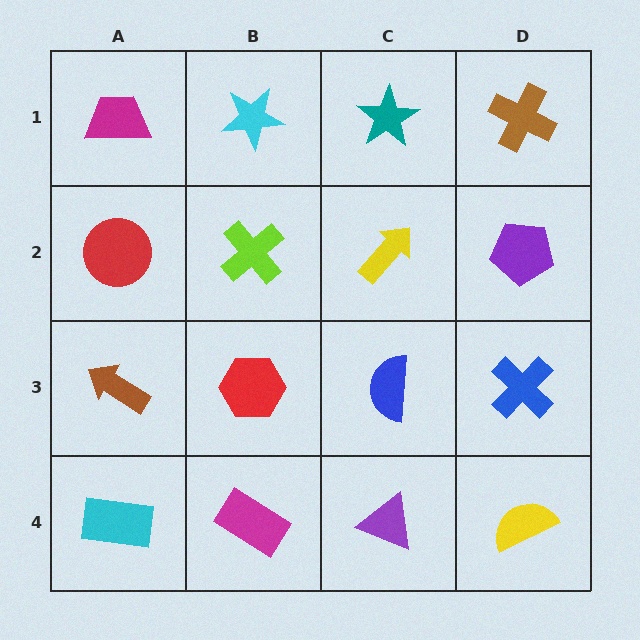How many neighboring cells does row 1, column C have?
3.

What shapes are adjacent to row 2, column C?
A teal star (row 1, column C), a blue semicircle (row 3, column C), a lime cross (row 2, column B), a purple pentagon (row 2, column D).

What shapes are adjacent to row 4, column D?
A blue cross (row 3, column D), a purple triangle (row 4, column C).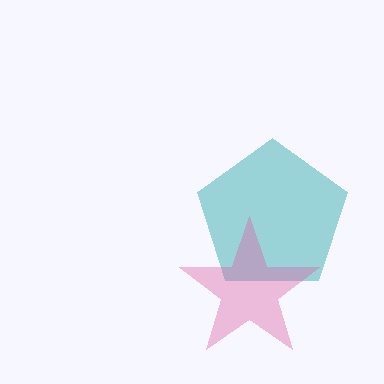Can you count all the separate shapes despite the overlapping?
Yes, there are 2 separate shapes.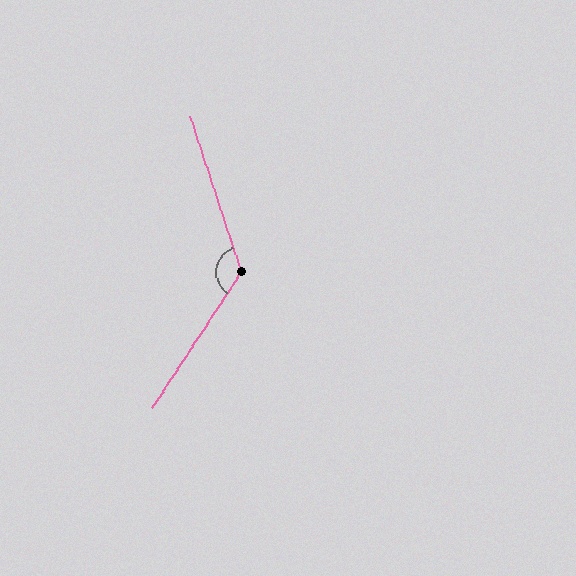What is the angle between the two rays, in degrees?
Approximately 129 degrees.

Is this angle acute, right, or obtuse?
It is obtuse.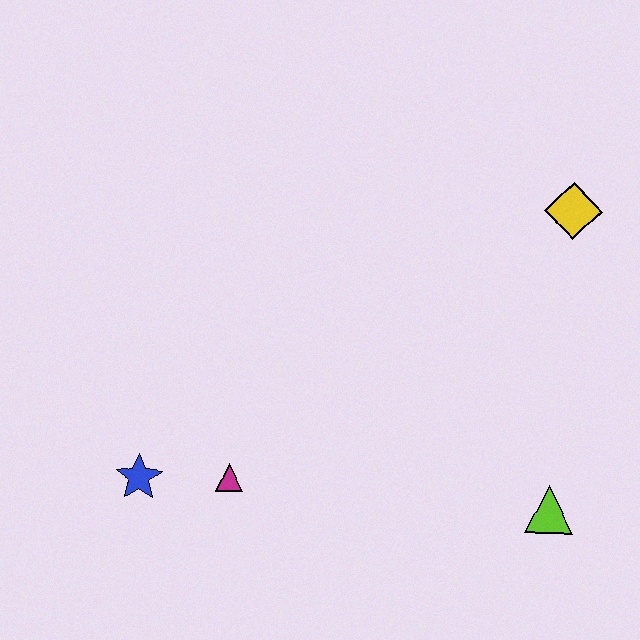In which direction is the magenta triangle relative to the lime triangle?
The magenta triangle is to the left of the lime triangle.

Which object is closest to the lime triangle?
The yellow diamond is closest to the lime triangle.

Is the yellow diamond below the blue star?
No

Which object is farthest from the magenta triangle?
The yellow diamond is farthest from the magenta triangle.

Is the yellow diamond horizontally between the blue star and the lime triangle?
No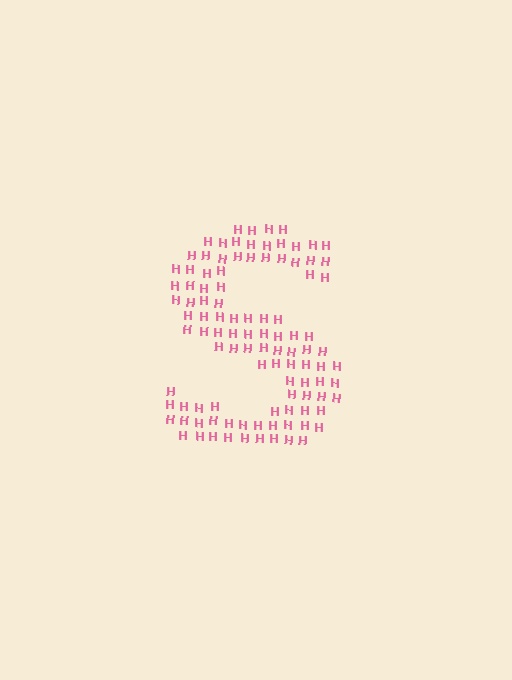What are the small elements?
The small elements are letter H's.